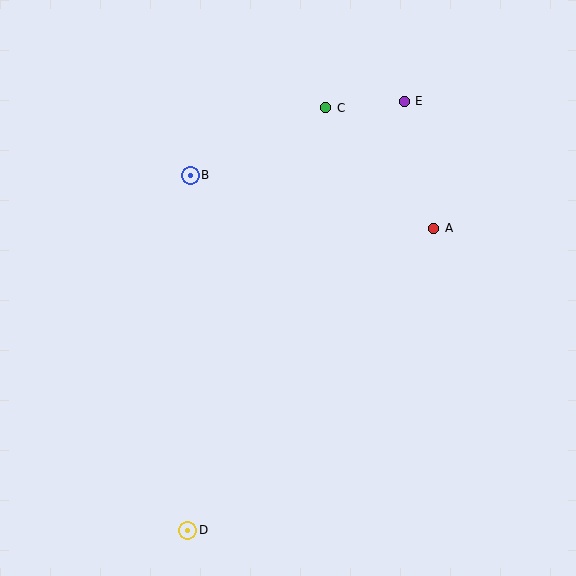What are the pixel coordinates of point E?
Point E is at (404, 101).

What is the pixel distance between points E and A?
The distance between E and A is 131 pixels.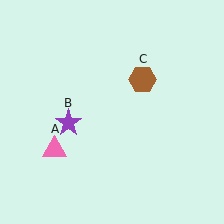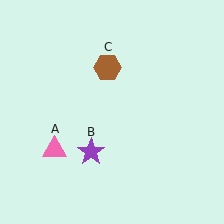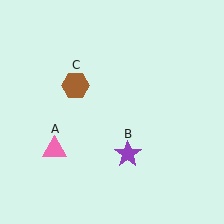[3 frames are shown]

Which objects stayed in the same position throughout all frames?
Pink triangle (object A) remained stationary.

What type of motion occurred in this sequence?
The purple star (object B), brown hexagon (object C) rotated counterclockwise around the center of the scene.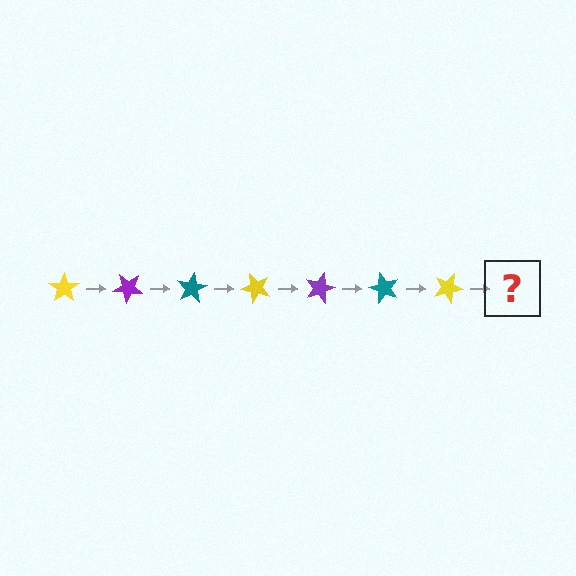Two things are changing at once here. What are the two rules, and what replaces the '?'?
The two rules are that it rotates 40 degrees each step and the color cycles through yellow, purple, and teal. The '?' should be a purple star, rotated 280 degrees from the start.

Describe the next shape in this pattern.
It should be a purple star, rotated 280 degrees from the start.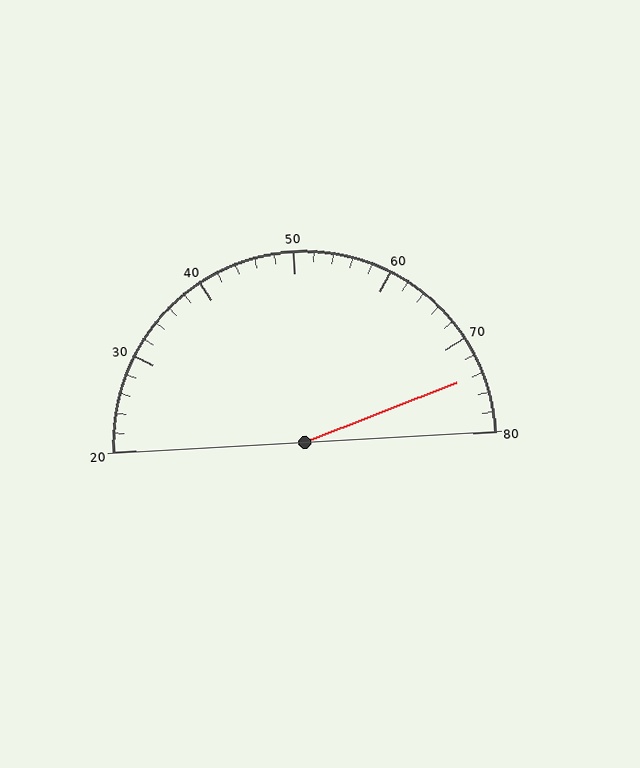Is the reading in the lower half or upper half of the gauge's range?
The reading is in the upper half of the range (20 to 80).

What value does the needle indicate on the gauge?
The needle indicates approximately 74.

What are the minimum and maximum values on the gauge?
The gauge ranges from 20 to 80.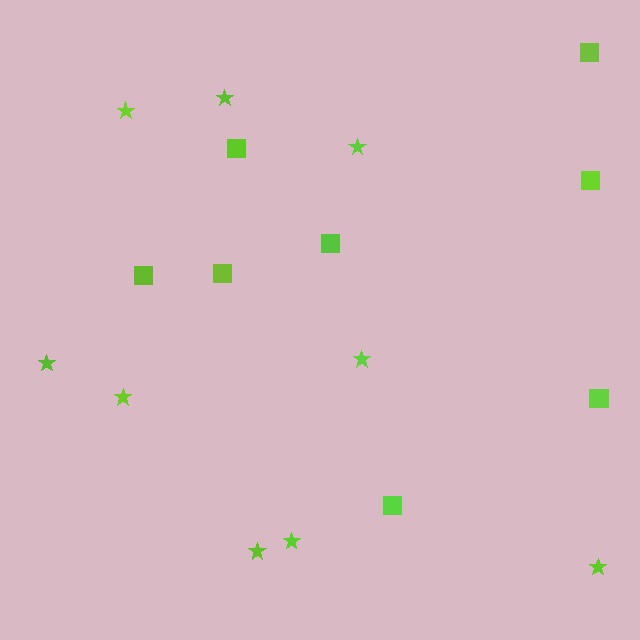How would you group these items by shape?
There are 2 groups: one group of stars (9) and one group of squares (8).